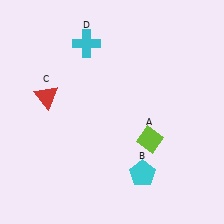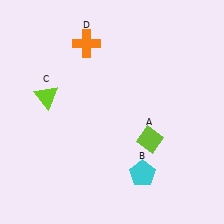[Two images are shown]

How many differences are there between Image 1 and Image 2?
There are 2 differences between the two images.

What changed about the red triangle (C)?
In Image 1, C is red. In Image 2, it changed to lime.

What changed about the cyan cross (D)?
In Image 1, D is cyan. In Image 2, it changed to orange.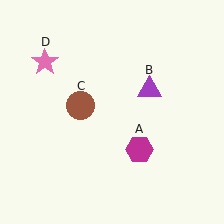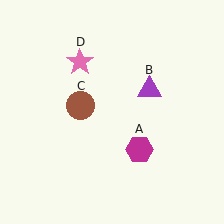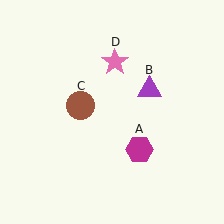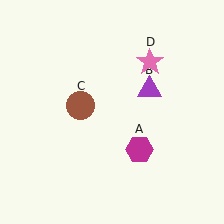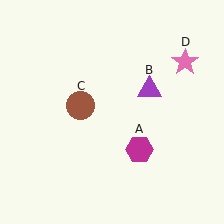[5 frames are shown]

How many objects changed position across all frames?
1 object changed position: pink star (object D).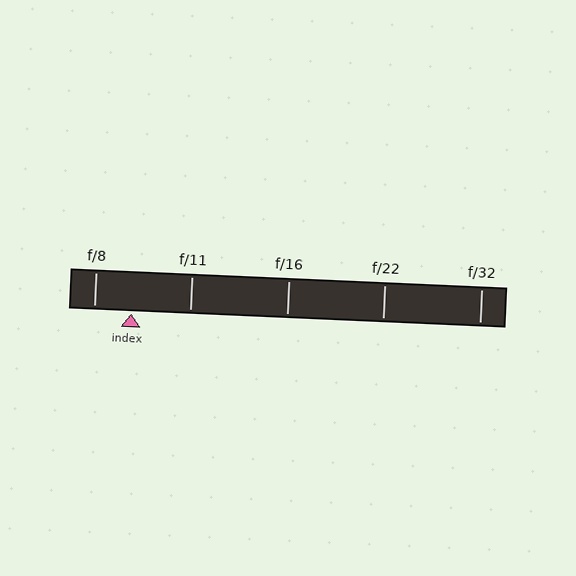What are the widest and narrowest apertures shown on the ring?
The widest aperture shown is f/8 and the narrowest is f/32.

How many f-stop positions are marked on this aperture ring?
There are 5 f-stop positions marked.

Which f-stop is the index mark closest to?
The index mark is closest to f/8.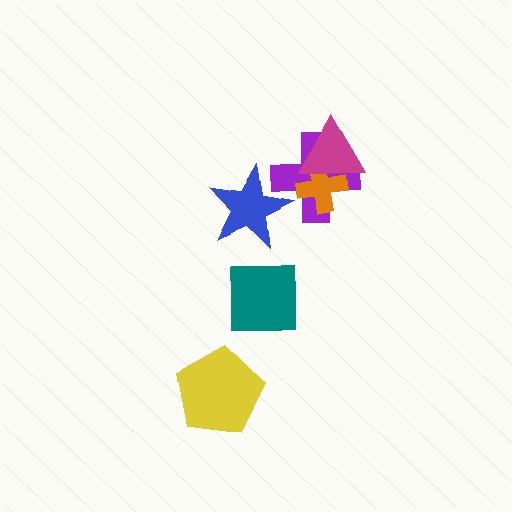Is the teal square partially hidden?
No, no other shape covers it.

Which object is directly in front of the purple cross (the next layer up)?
The orange cross is directly in front of the purple cross.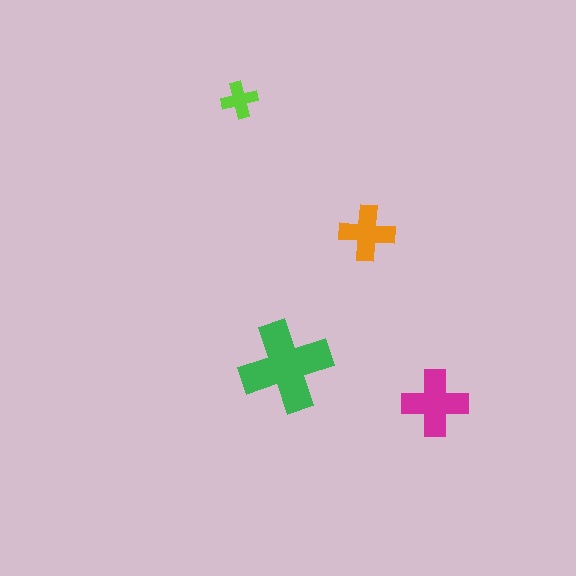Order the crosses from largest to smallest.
the green one, the magenta one, the orange one, the lime one.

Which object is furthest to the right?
The magenta cross is rightmost.